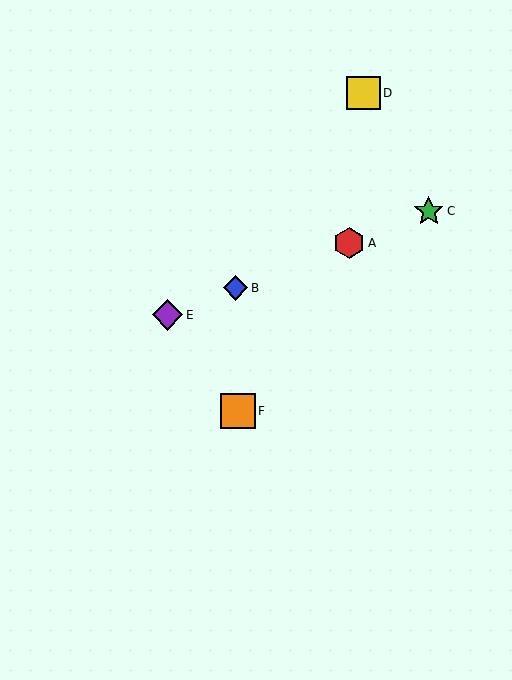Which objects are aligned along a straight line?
Objects A, B, C, E are aligned along a straight line.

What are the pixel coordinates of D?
Object D is at (363, 93).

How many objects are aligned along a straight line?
4 objects (A, B, C, E) are aligned along a straight line.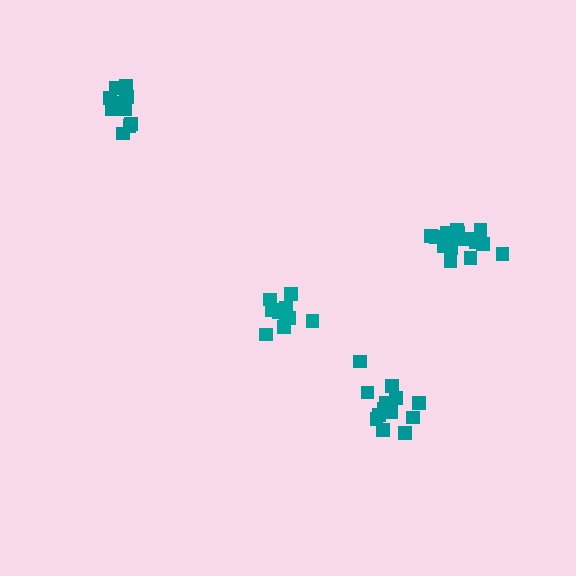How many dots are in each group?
Group 1: 10 dots, Group 2: 13 dots, Group 3: 15 dots, Group 4: 11 dots (49 total).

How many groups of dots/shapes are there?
There are 4 groups.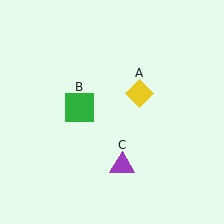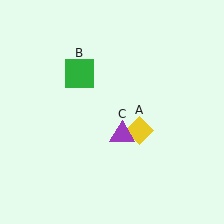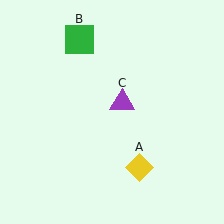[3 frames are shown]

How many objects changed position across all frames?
3 objects changed position: yellow diamond (object A), green square (object B), purple triangle (object C).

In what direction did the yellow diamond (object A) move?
The yellow diamond (object A) moved down.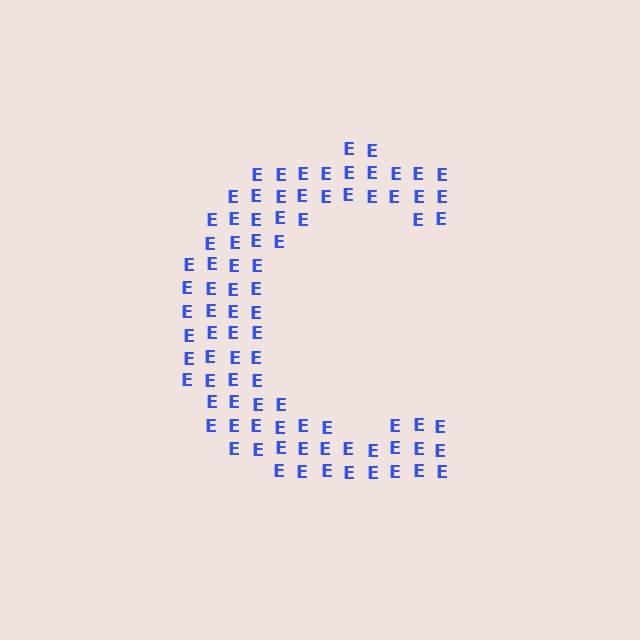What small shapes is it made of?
It is made of small letter E's.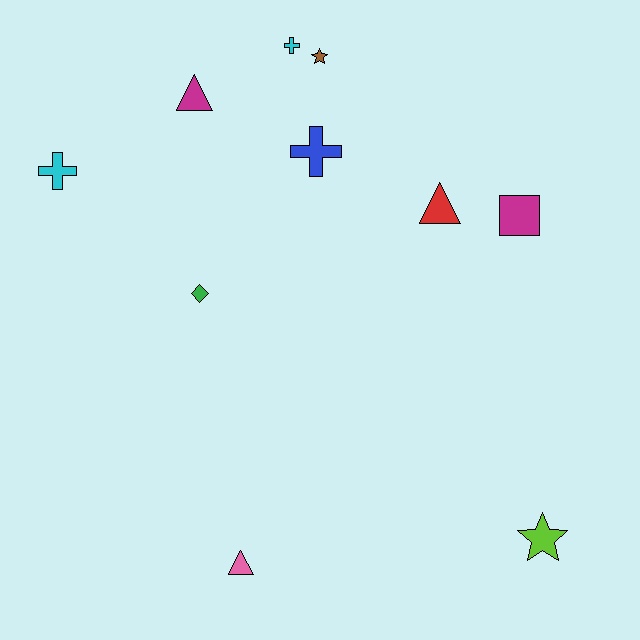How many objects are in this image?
There are 10 objects.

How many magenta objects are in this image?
There are 2 magenta objects.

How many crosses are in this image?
There are 3 crosses.